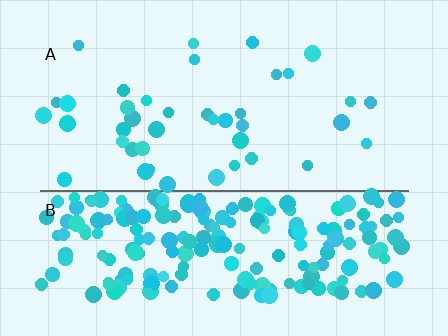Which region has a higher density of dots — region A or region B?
B (the bottom).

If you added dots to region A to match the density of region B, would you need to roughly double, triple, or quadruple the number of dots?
Approximately quadruple.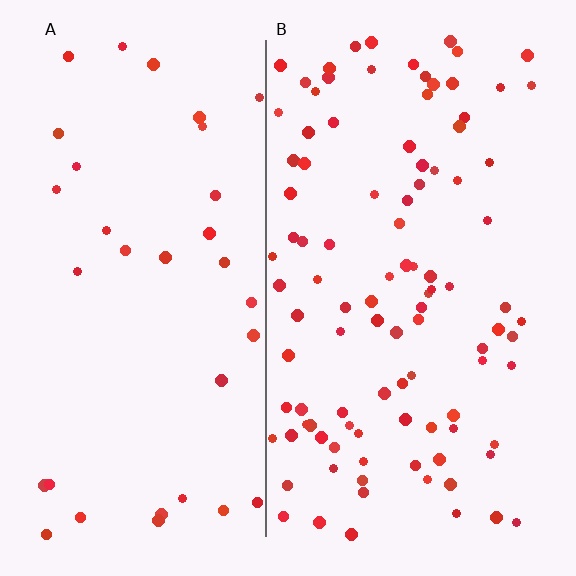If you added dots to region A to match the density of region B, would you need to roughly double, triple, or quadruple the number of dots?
Approximately triple.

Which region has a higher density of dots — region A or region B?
B (the right).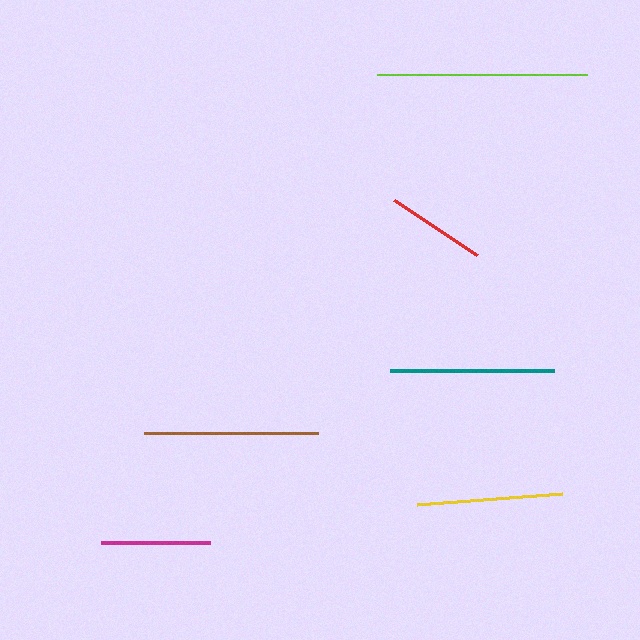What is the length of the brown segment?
The brown segment is approximately 174 pixels long.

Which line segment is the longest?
The lime line is the longest at approximately 211 pixels.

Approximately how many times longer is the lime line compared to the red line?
The lime line is approximately 2.1 times the length of the red line.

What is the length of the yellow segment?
The yellow segment is approximately 145 pixels long.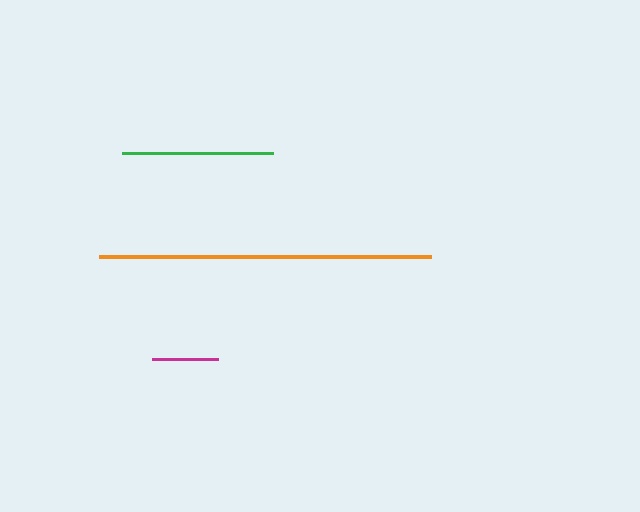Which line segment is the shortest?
The magenta line is the shortest at approximately 66 pixels.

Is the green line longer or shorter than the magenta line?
The green line is longer than the magenta line.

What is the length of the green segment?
The green segment is approximately 151 pixels long.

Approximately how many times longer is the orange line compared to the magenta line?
The orange line is approximately 5.0 times the length of the magenta line.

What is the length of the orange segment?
The orange segment is approximately 333 pixels long.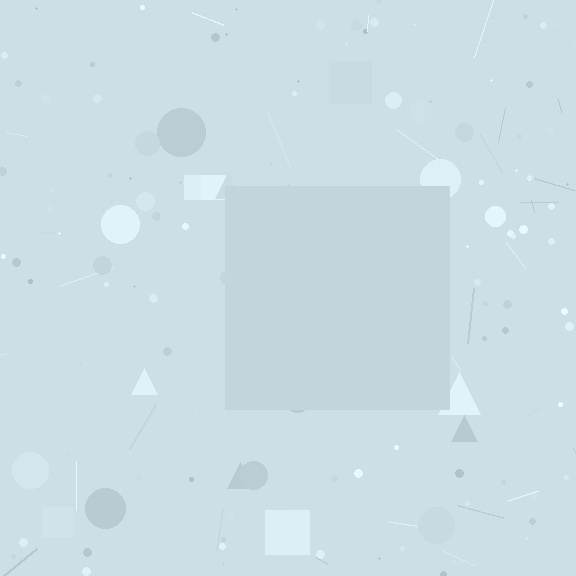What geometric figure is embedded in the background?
A square is embedded in the background.